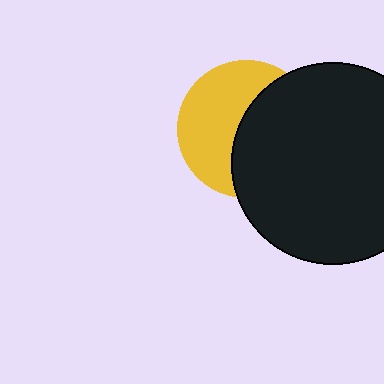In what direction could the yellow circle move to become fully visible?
The yellow circle could move left. That would shift it out from behind the black circle entirely.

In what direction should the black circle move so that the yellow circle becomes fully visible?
The black circle should move right. That is the shortest direction to clear the overlap and leave the yellow circle fully visible.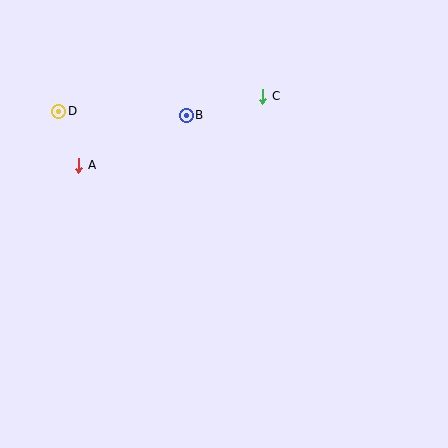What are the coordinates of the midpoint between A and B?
The midpoint between A and B is at (132, 140).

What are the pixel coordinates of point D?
Point D is at (59, 111).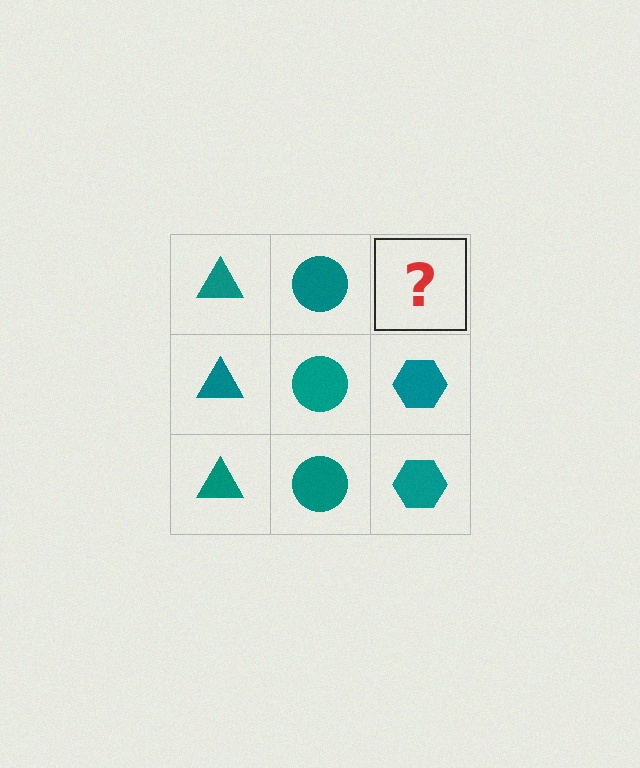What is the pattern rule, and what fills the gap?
The rule is that each column has a consistent shape. The gap should be filled with a teal hexagon.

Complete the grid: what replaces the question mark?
The question mark should be replaced with a teal hexagon.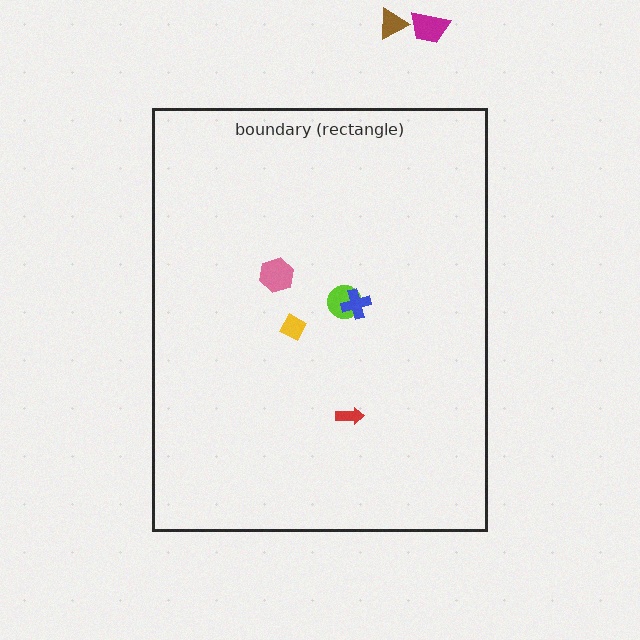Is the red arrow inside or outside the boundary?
Inside.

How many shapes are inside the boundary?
5 inside, 2 outside.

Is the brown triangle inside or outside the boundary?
Outside.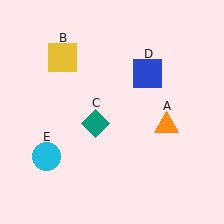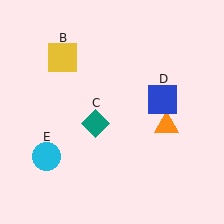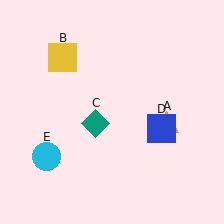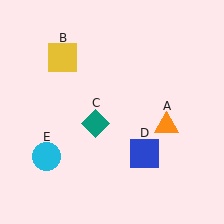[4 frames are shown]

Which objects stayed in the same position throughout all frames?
Orange triangle (object A) and yellow square (object B) and teal diamond (object C) and cyan circle (object E) remained stationary.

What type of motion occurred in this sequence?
The blue square (object D) rotated clockwise around the center of the scene.